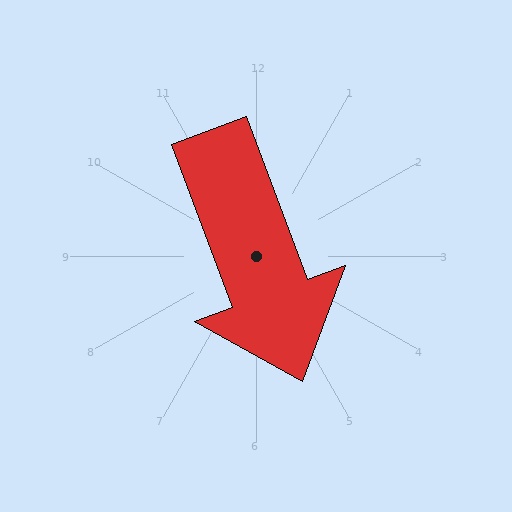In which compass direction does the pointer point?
South.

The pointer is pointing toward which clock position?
Roughly 5 o'clock.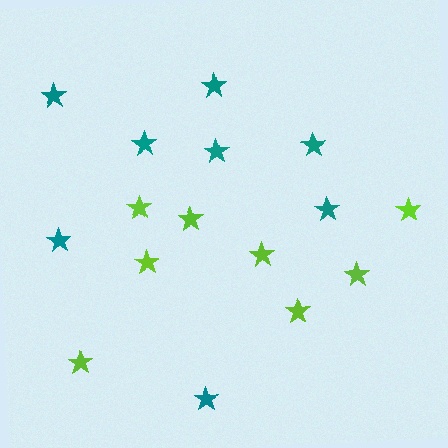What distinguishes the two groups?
There are 2 groups: one group of lime stars (8) and one group of teal stars (8).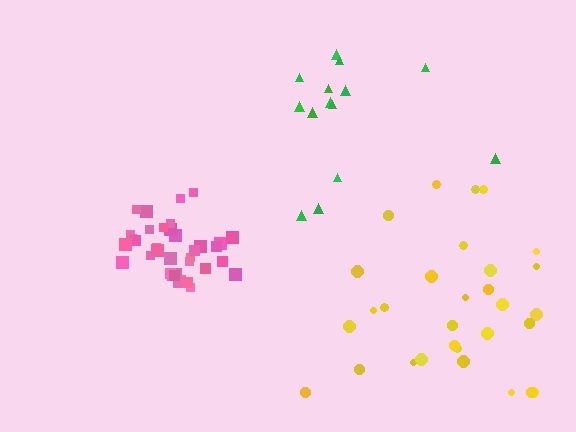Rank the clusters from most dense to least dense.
pink, yellow, green.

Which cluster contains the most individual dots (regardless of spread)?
Pink (35).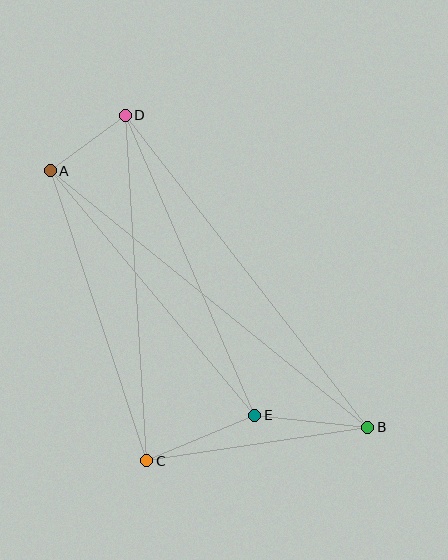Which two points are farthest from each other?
Points A and B are farthest from each other.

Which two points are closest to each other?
Points A and D are closest to each other.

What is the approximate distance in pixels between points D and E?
The distance between D and E is approximately 327 pixels.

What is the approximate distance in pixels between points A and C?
The distance between A and C is approximately 306 pixels.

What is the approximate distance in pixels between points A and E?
The distance between A and E is approximately 319 pixels.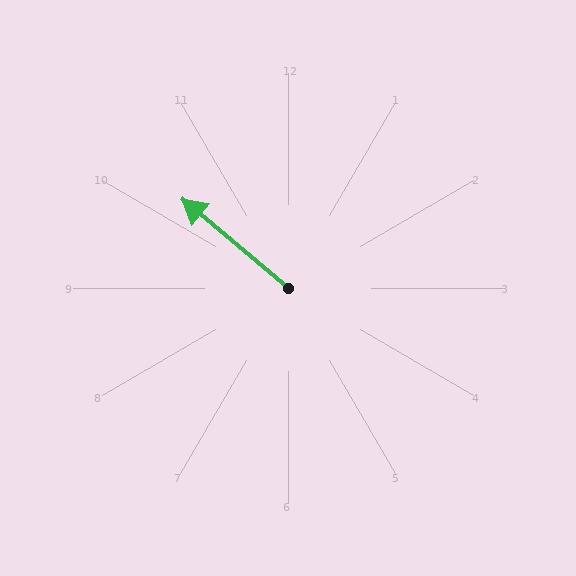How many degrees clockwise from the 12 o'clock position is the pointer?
Approximately 310 degrees.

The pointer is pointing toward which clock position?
Roughly 10 o'clock.